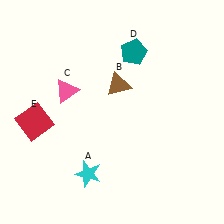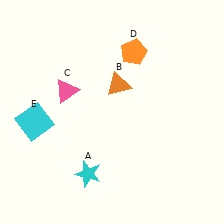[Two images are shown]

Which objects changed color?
B changed from brown to orange. D changed from teal to orange. E changed from red to cyan.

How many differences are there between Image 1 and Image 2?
There are 3 differences between the two images.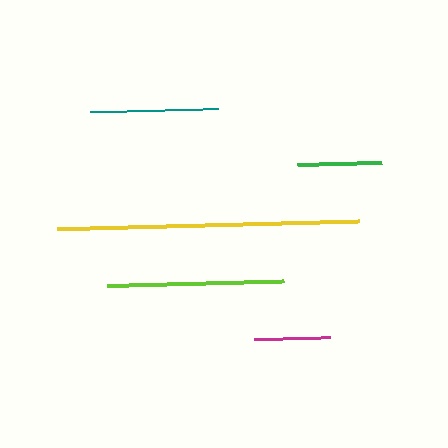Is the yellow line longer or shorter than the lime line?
The yellow line is longer than the lime line.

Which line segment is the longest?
The yellow line is the longest at approximately 302 pixels.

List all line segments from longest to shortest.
From longest to shortest: yellow, lime, teal, green, magenta.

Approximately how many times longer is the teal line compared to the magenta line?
The teal line is approximately 1.7 times the length of the magenta line.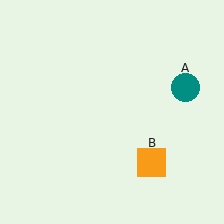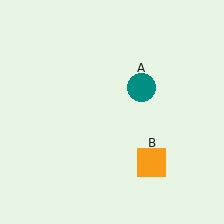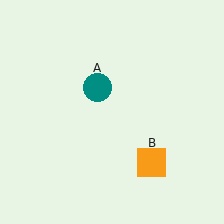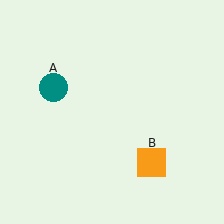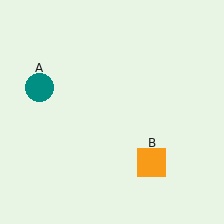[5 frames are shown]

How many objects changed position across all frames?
1 object changed position: teal circle (object A).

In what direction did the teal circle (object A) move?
The teal circle (object A) moved left.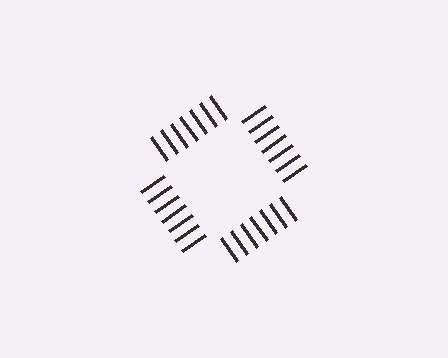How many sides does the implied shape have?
4 sides — the line-ends trace a square.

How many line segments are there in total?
28 — 7 along each of the 4 edges.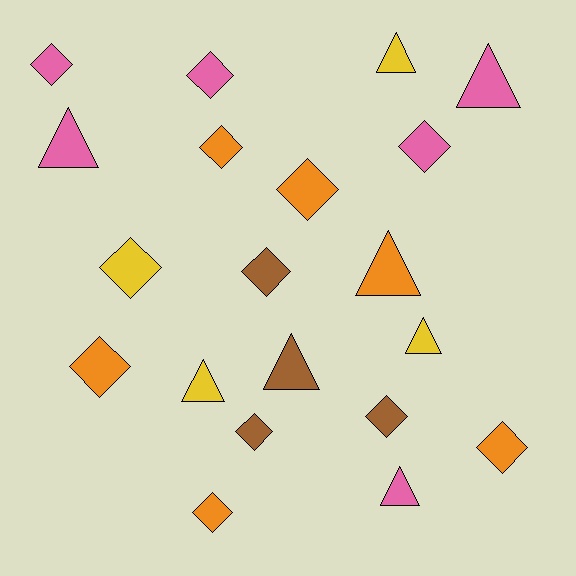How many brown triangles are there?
There is 1 brown triangle.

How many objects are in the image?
There are 20 objects.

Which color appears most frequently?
Orange, with 6 objects.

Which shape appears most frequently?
Diamond, with 12 objects.